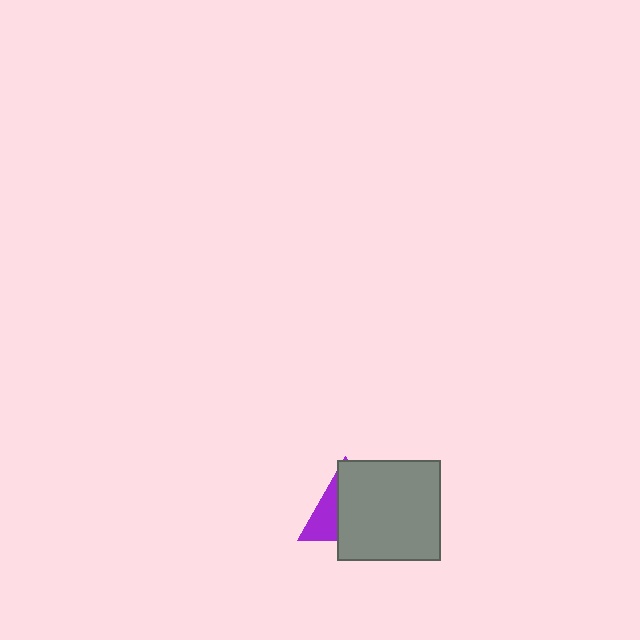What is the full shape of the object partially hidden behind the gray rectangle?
The partially hidden object is a purple triangle.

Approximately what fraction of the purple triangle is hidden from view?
Roughly 65% of the purple triangle is hidden behind the gray rectangle.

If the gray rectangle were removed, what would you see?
You would see the complete purple triangle.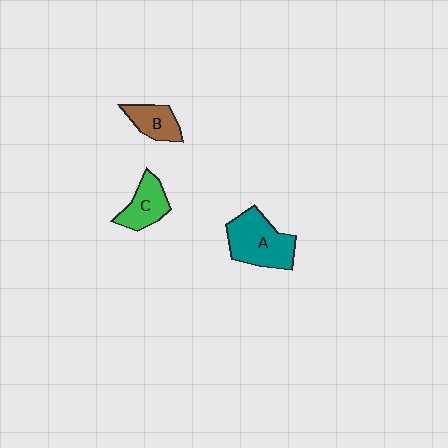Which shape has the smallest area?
Shape B (brown).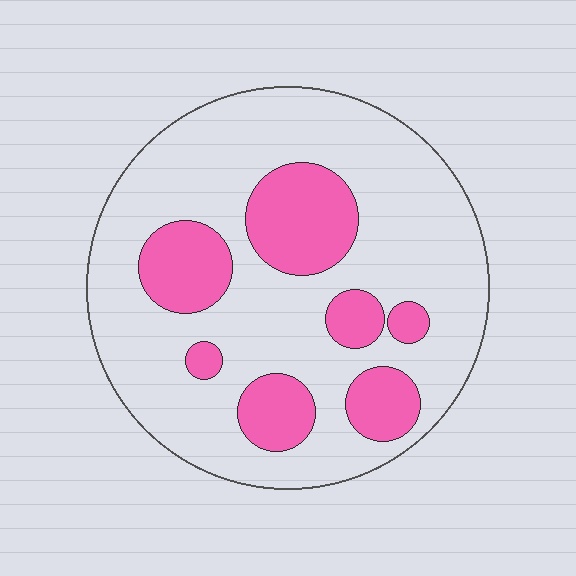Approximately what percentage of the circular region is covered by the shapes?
Approximately 25%.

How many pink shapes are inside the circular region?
7.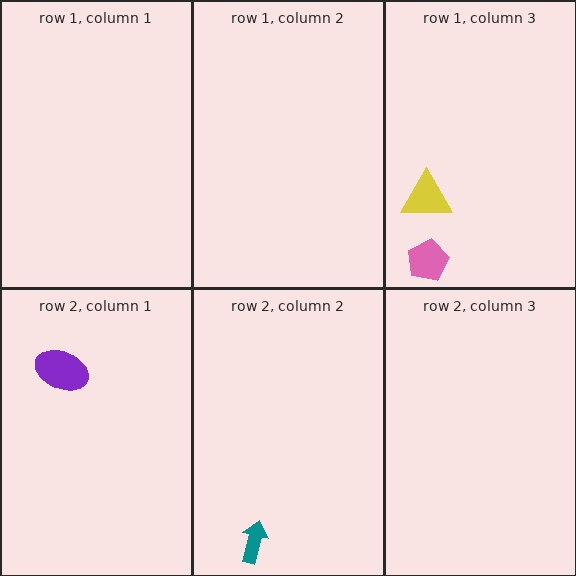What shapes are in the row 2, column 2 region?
The teal arrow.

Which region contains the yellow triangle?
The row 1, column 3 region.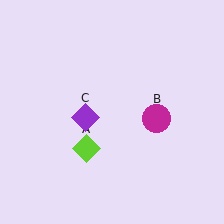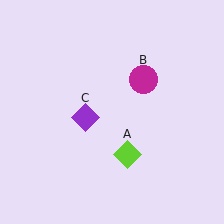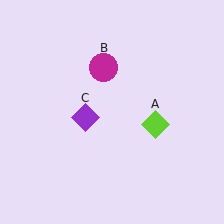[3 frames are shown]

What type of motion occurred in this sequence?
The lime diamond (object A), magenta circle (object B) rotated counterclockwise around the center of the scene.